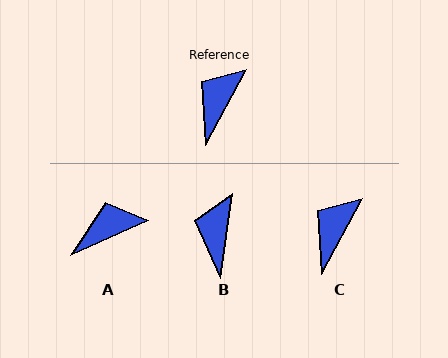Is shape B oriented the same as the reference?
No, it is off by about 21 degrees.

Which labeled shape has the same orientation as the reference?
C.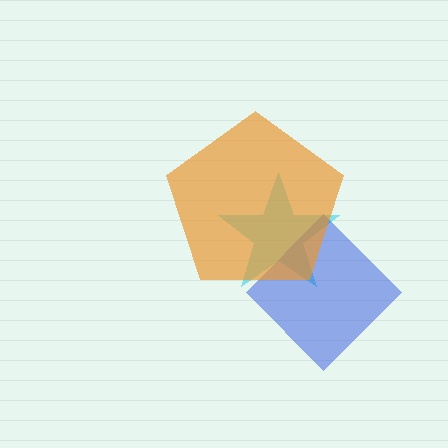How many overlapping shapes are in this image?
There are 3 overlapping shapes in the image.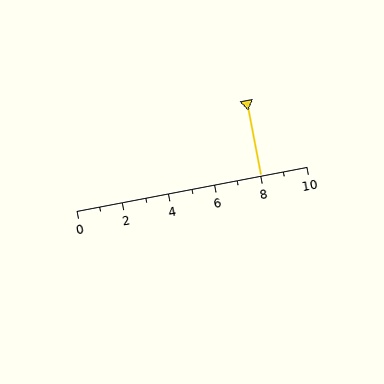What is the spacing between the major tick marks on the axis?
The major ticks are spaced 2 apart.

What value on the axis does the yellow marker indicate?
The marker indicates approximately 8.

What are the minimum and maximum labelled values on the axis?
The axis runs from 0 to 10.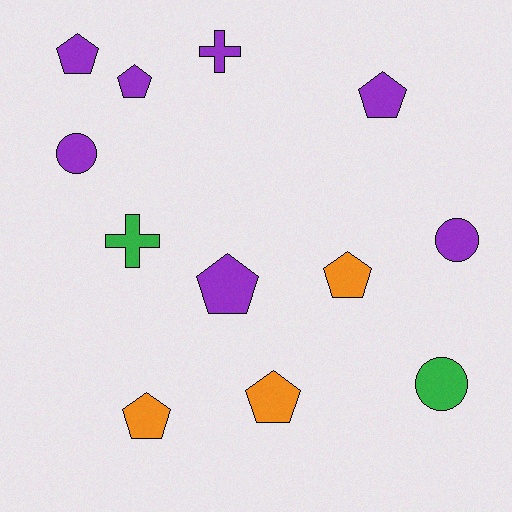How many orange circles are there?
There are no orange circles.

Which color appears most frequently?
Purple, with 7 objects.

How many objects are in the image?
There are 12 objects.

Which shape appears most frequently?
Pentagon, with 7 objects.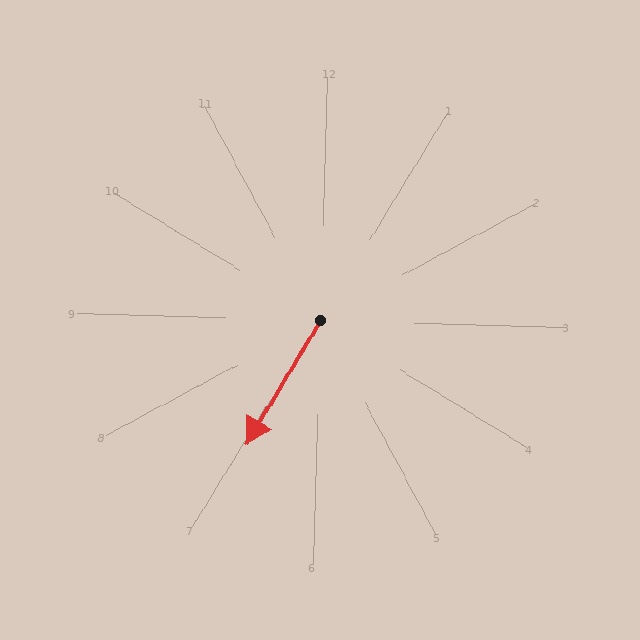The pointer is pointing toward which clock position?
Roughly 7 o'clock.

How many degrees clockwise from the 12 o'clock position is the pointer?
Approximately 209 degrees.